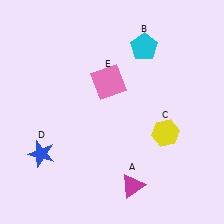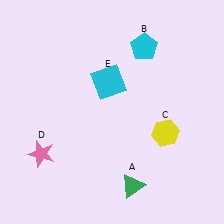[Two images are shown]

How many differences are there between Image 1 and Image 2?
There are 3 differences between the two images.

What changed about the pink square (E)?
In Image 1, E is pink. In Image 2, it changed to cyan.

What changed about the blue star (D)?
In Image 1, D is blue. In Image 2, it changed to pink.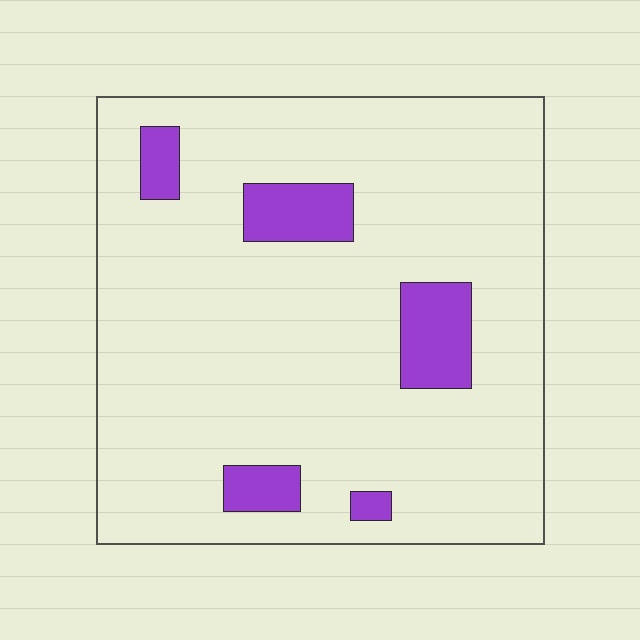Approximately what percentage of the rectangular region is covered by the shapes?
Approximately 10%.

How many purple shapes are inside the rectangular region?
5.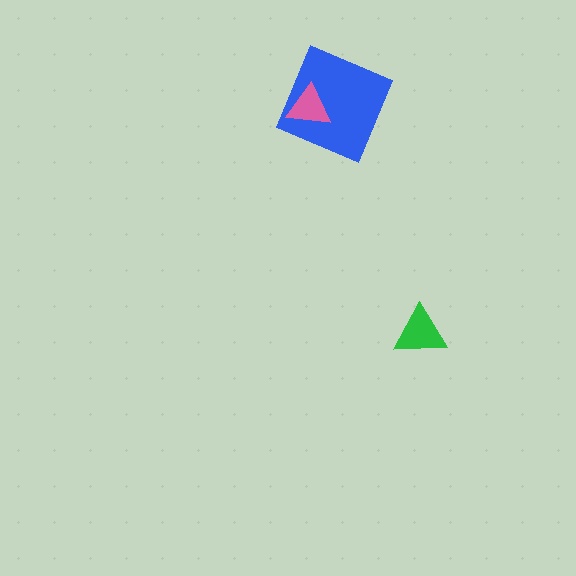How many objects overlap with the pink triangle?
1 object overlaps with the pink triangle.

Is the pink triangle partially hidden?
No, no other shape covers it.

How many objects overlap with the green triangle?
0 objects overlap with the green triangle.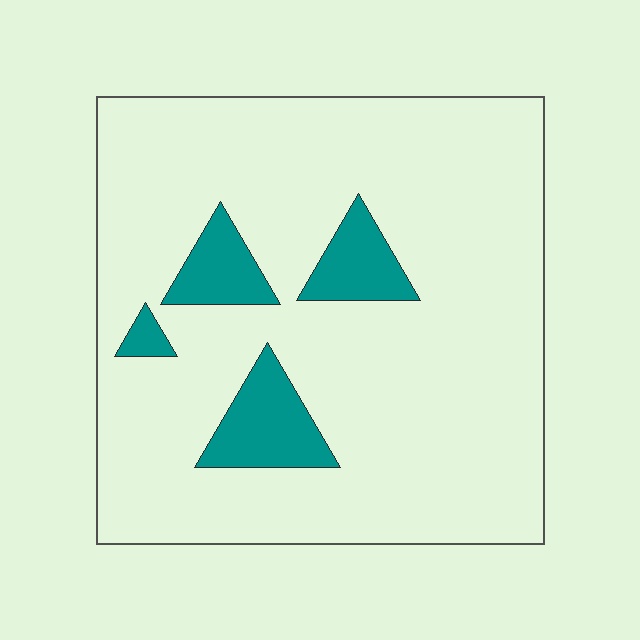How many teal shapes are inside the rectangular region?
4.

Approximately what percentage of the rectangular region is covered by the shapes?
Approximately 10%.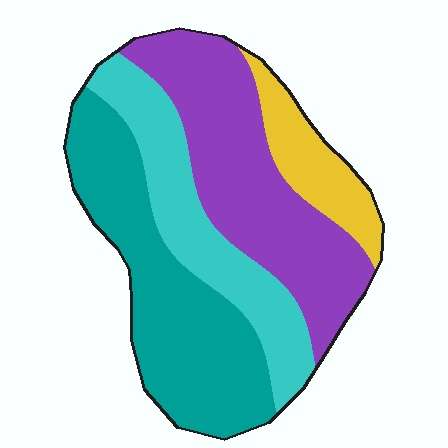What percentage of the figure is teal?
Teal covers about 35% of the figure.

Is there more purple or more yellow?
Purple.